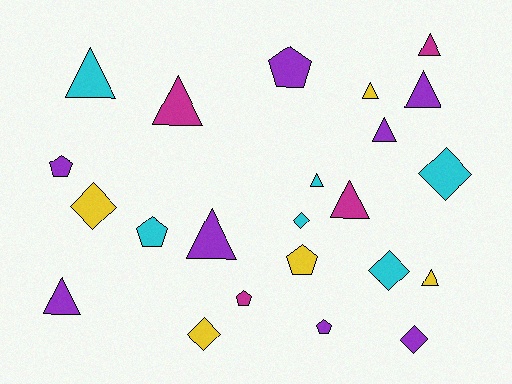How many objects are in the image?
There are 23 objects.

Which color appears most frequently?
Purple, with 8 objects.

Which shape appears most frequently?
Triangle, with 11 objects.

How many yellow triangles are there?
There are 2 yellow triangles.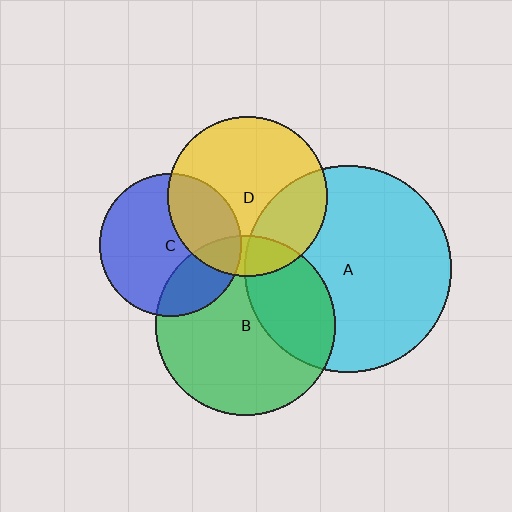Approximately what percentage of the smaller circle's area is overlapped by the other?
Approximately 25%.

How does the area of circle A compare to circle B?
Approximately 1.3 times.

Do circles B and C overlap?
Yes.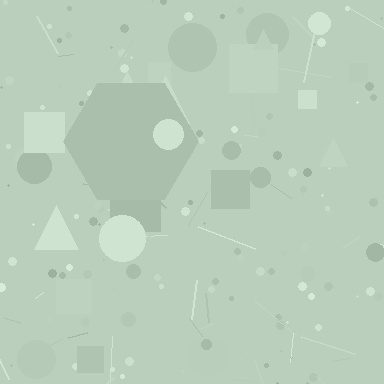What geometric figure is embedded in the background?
A hexagon is embedded in the background.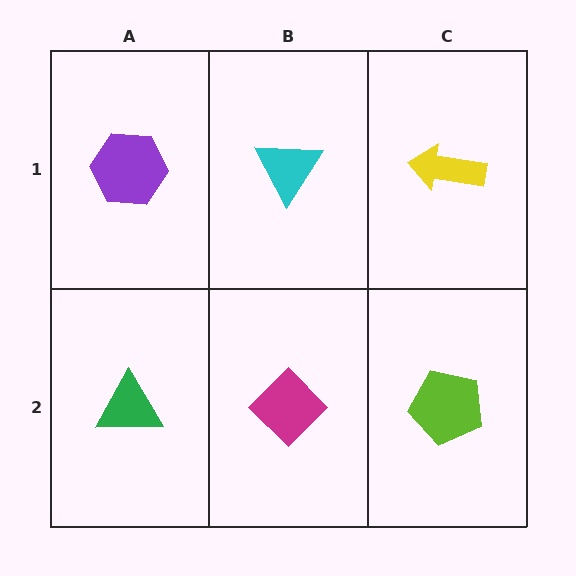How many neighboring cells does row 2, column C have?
2.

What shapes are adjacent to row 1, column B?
A magenta diamond (row 2, column B), a purple hexagon (row 1, column A), a yellow arrow (row 1, column C).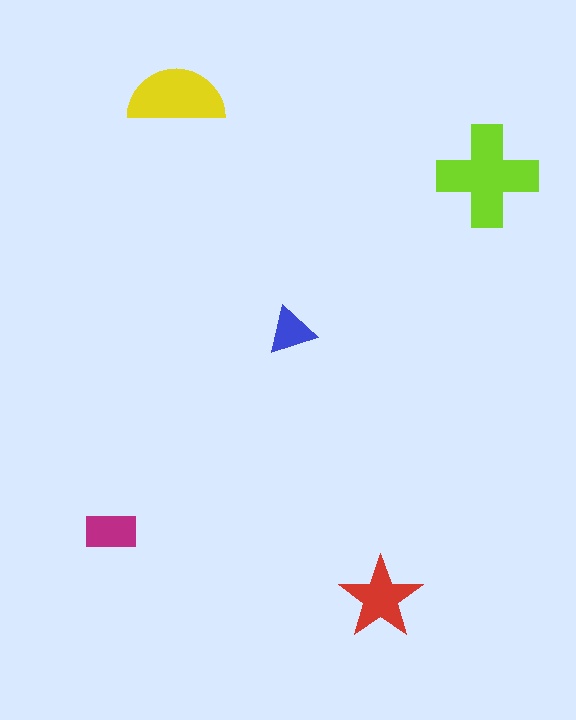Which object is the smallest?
The blue triangle.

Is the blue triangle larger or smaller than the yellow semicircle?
Smaller.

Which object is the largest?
The lime cross.